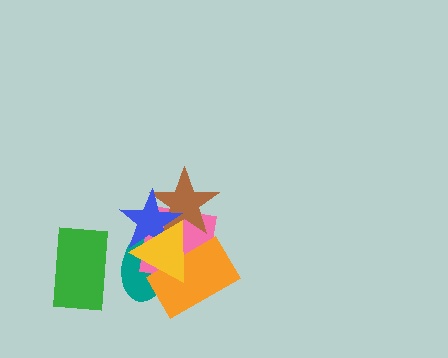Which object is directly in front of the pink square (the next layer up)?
The orange rectangle is directly in front of the pink square.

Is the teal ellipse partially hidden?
Yes, it is partially covered by another shape.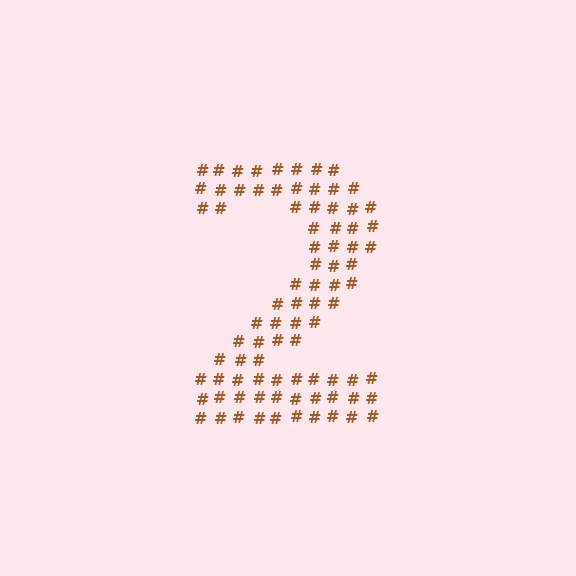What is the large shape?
The large shape is the digit 2.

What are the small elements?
The small elements are hash symbols.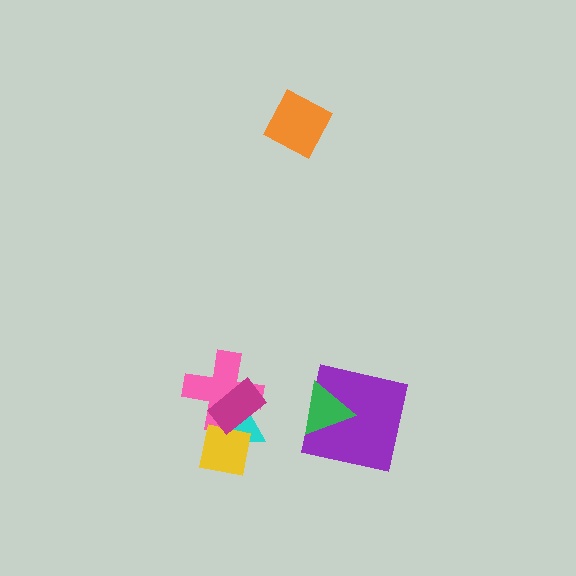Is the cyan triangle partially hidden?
Yes, it is partially covered by another shape.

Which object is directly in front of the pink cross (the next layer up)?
The cyan triangle is directly in front of the pink cross.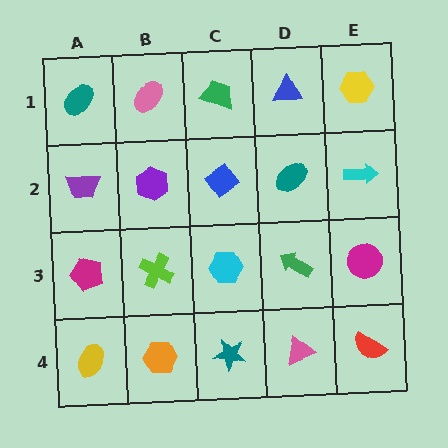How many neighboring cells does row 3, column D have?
4.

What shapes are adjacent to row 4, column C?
A cyan hexagon (row 3, column C), an orange hexagon (row 4, column B), a pink triangle (row 4, column D).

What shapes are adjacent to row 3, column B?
A purple hexagon (row 2, column B), an orange hexagon (row 4, column B), a magenta pentagon (row 3, column A), a cyan hexagon (row 3, column C).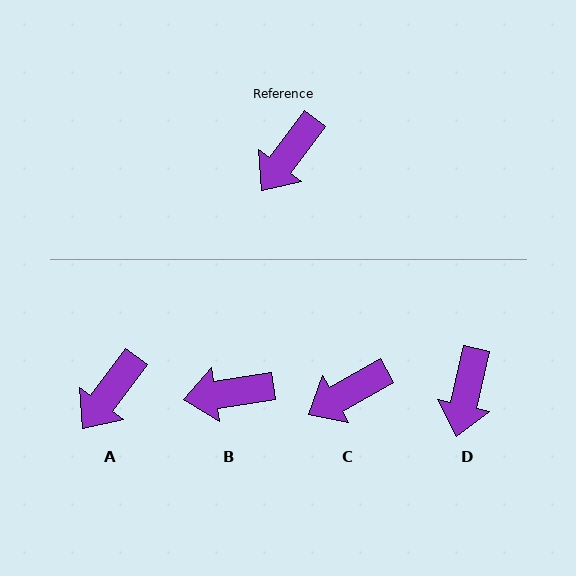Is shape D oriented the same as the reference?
No, it is off by about 24 degrees.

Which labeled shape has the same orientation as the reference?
A.